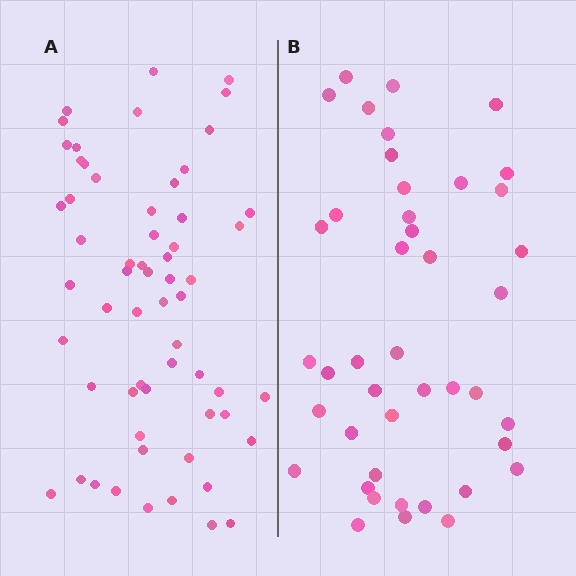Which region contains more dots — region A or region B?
Region A (the left region) has more dots.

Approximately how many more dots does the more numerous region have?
Region A has approximately 15 more dots than region B.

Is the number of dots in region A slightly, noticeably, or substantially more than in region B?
Region A has noticeably more, but not dramatically so. The ratio is roughly 1.4 to 1.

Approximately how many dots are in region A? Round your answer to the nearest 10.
About 60 dots.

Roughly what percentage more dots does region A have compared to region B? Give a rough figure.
About 40% more.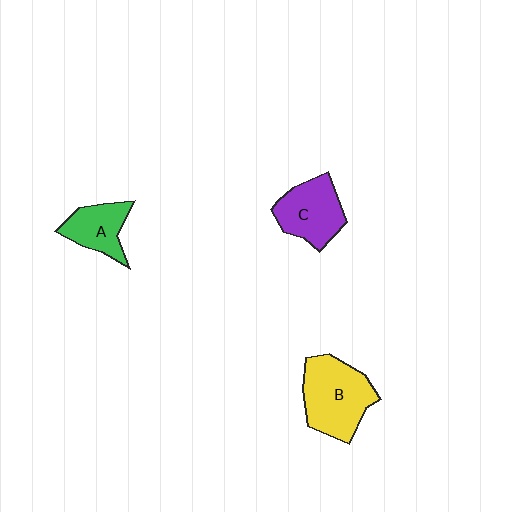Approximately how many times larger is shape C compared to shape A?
Approximately 1.3 times.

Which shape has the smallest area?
Shape A (green).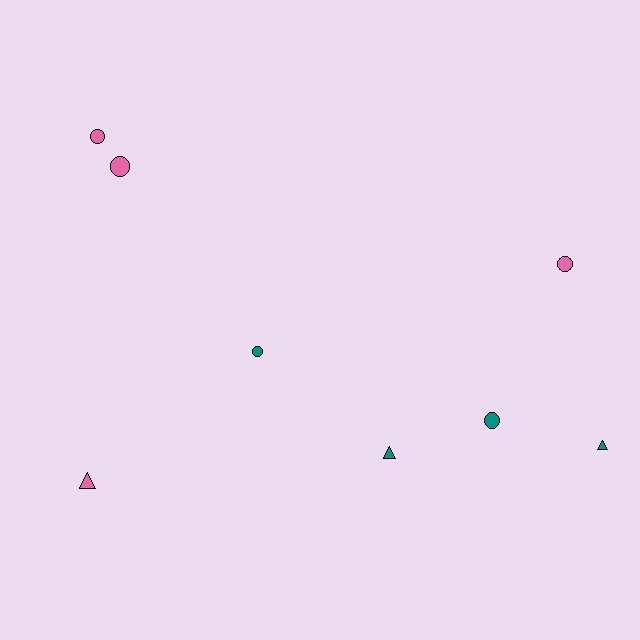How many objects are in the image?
There are 8 objects.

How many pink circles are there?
There are 3 pink circles.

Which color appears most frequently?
Pink, with 4 objects.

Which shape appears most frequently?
Circle, with 5 objects.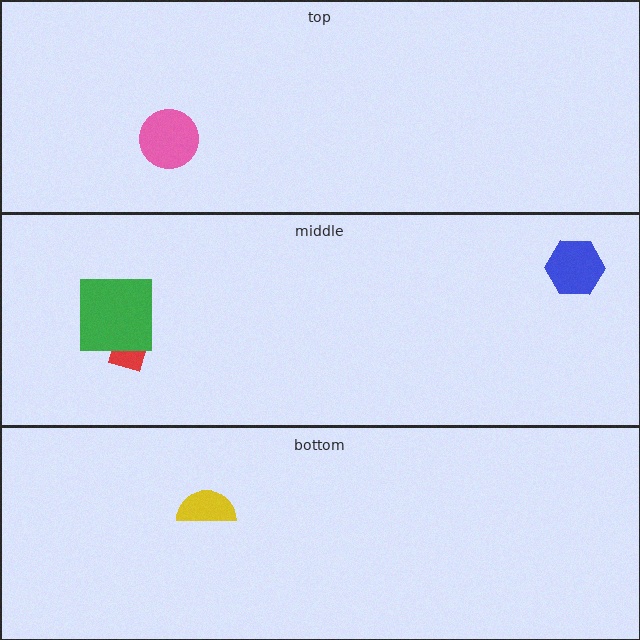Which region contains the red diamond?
The middle region.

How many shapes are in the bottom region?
1.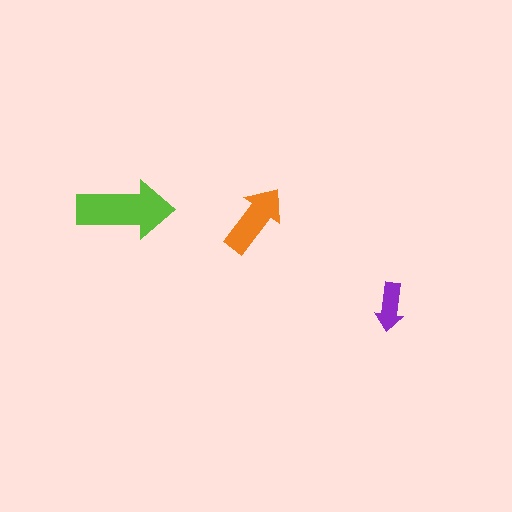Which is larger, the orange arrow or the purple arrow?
The orange one.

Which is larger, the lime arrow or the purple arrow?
The lime one.